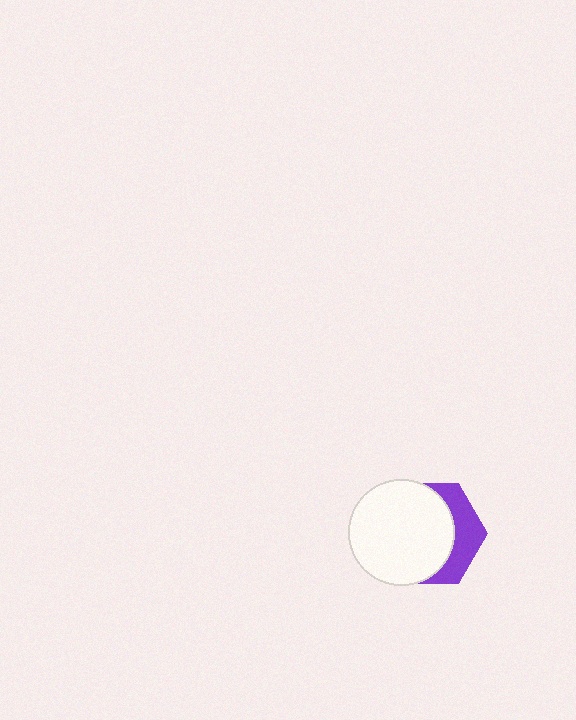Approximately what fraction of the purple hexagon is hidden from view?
Roughly 68% of the purple hexagon is hidden behind the white circle.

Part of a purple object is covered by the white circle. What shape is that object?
It is a hexagon.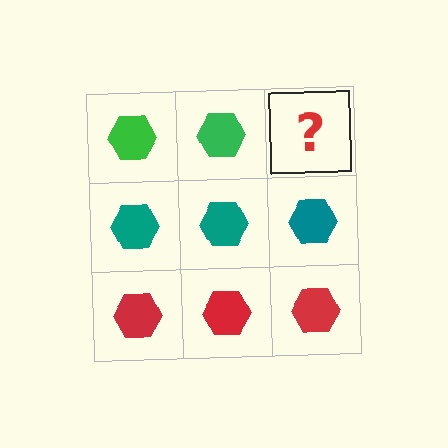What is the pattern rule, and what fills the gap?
The rule is that each row has a consistent color. The gap should be filled with a green hexagon.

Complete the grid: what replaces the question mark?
The question mark should be replaced with a green hexagon.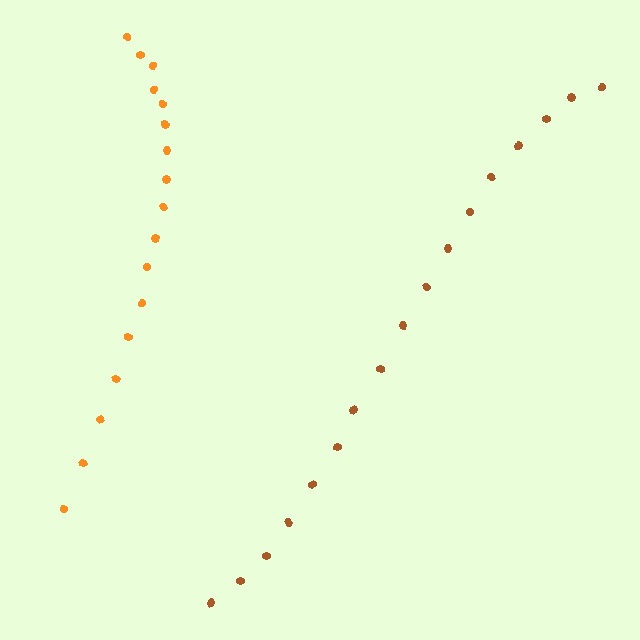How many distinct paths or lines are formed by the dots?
There are 2 distinct paths.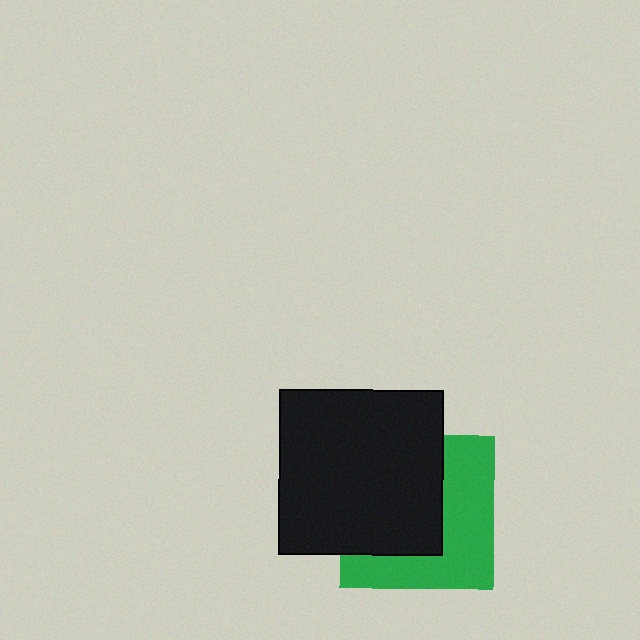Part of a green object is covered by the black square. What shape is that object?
It is a square.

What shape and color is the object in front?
The object in front is a black square.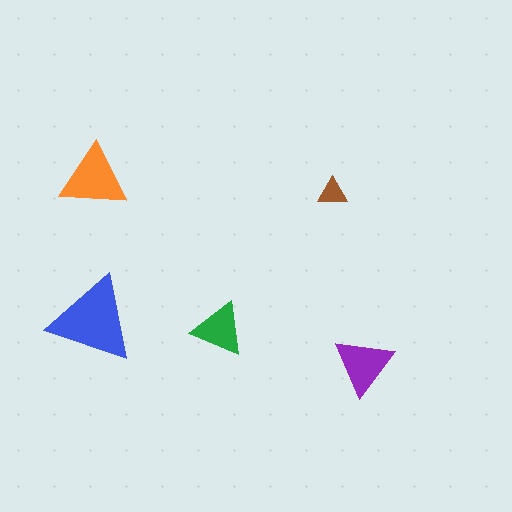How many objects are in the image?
There are 5 objects in the image.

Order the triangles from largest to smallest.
the blue one, the orange one, the purple one, the green one, the brown one.